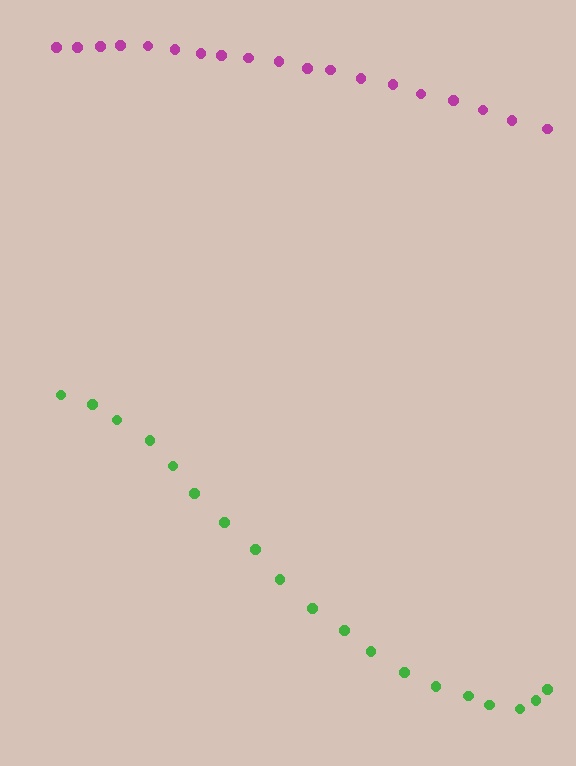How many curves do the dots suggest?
There are 2 distinct paths.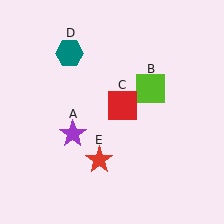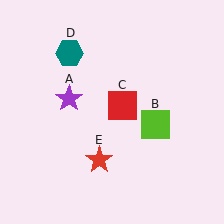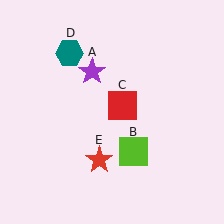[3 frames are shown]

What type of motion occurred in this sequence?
The purple star (object A), lime square (object B) rotated clockwise around the center of the scene.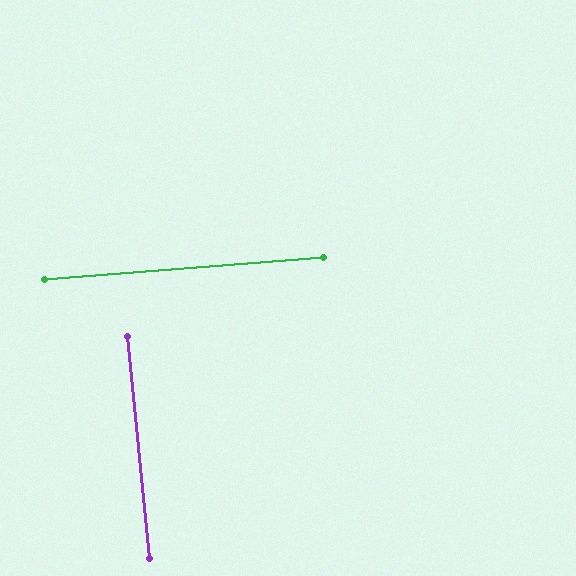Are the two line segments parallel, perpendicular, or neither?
Perpendicular — they meet at approximately 89°.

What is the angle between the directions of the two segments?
Approximately 89 degrees.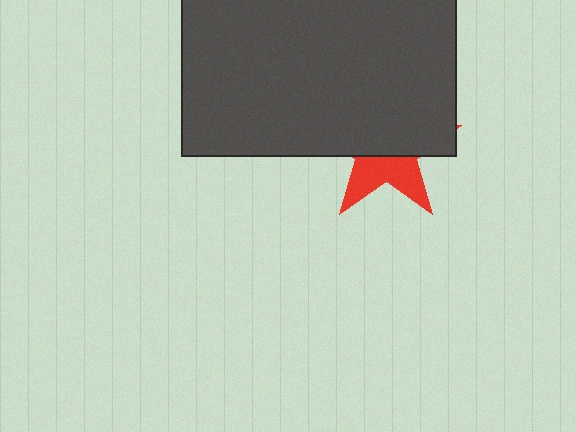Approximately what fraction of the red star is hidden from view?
Roughly 61% of the red star is hidden behind the dark gray rectangle.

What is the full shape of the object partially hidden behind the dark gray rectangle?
The partially hidden object is a red star.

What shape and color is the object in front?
The object in front is a dark gray rectangle.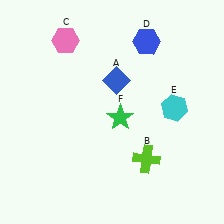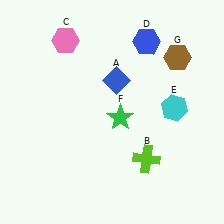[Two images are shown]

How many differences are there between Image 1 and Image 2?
There is 1 difference between the two images.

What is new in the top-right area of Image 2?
A brown hexagon (G) was added in the top-right area of Image 2.